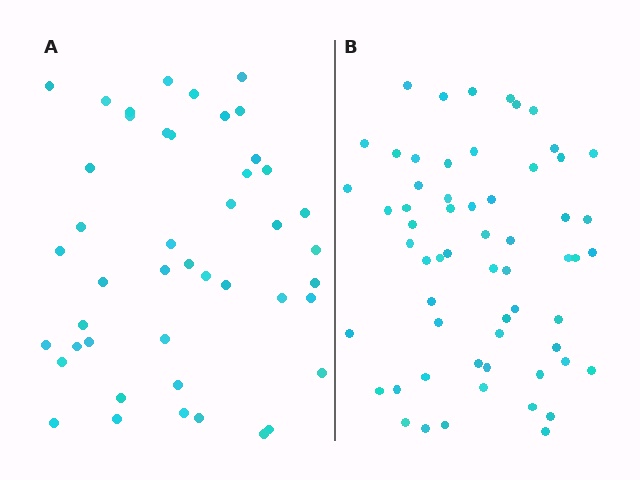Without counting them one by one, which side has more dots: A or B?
Region B (the right region) has more dots.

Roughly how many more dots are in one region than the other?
Region B has approximately 15 more dots than region A.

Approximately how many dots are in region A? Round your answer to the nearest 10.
About 40 dots. (The exact count is 45, which rounds to 40.)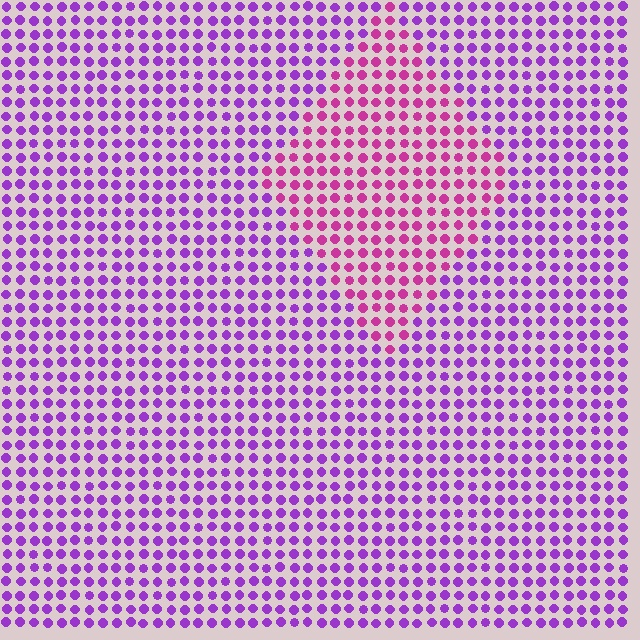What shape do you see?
I see a diamond.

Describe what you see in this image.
The image is filled with small purple elements in a uniform arrangement. A diamond-shaped region is visible where the elements are tinted to a slightly different hue, forming a subtle color boundary.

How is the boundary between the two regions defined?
The boundary is defined purely by a slight shift in hue (about 38 degrees). Spacing, size, and orientation are identical on both sides.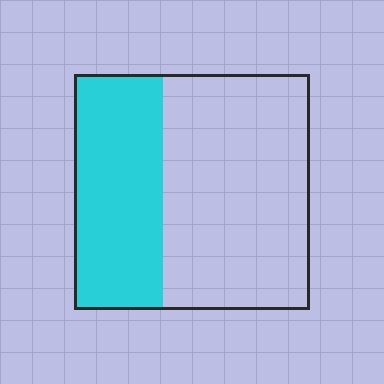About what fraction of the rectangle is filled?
About three eighths (3/8).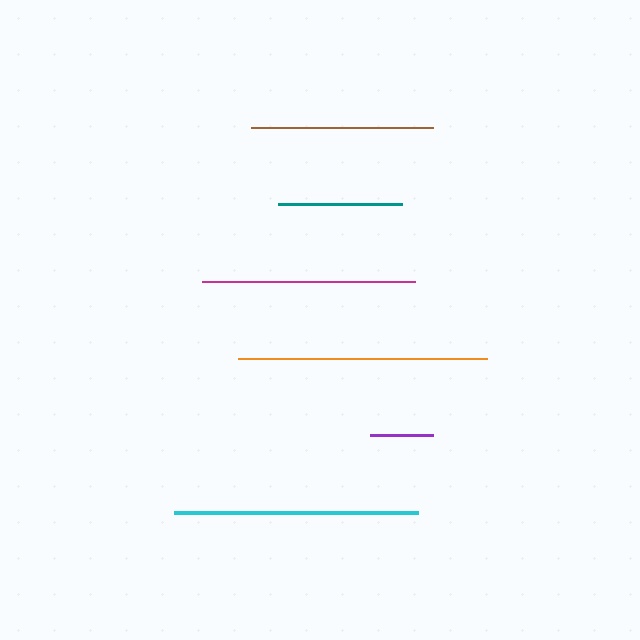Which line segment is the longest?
The orange line is the longest at approximately 250 pixels.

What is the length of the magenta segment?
The magenta segment is approximately 213 pixels long.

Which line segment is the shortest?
The purple line is the shortest at approximately 63 pixels.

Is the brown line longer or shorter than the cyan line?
The cyan line is longer than the brown line.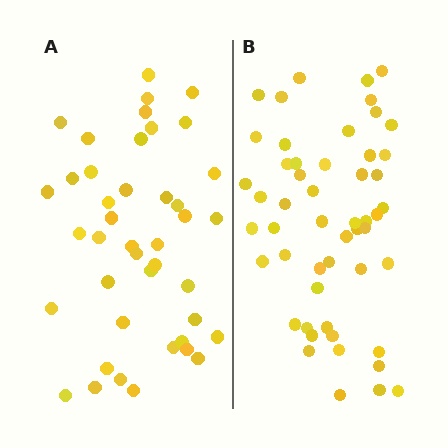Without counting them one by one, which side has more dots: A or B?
Region B (the right region) has more dots.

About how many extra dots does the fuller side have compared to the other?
Region B has roughly 10 or so more dots than region A.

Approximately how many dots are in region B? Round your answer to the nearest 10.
About 50 dots. (The exact count is 52, which rounds to 50.)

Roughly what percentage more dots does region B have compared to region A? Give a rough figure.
About 25% more.